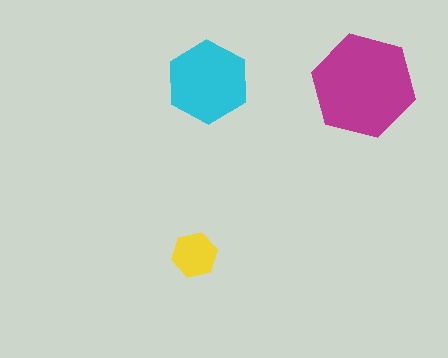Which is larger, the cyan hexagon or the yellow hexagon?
The cyan one.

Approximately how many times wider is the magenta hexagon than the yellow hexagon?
About 2.5 times wider.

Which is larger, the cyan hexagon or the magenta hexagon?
The magenta one.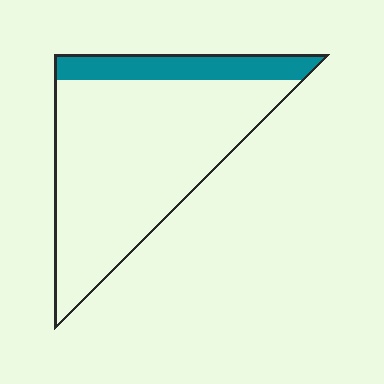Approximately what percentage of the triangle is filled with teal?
Approximately 20%.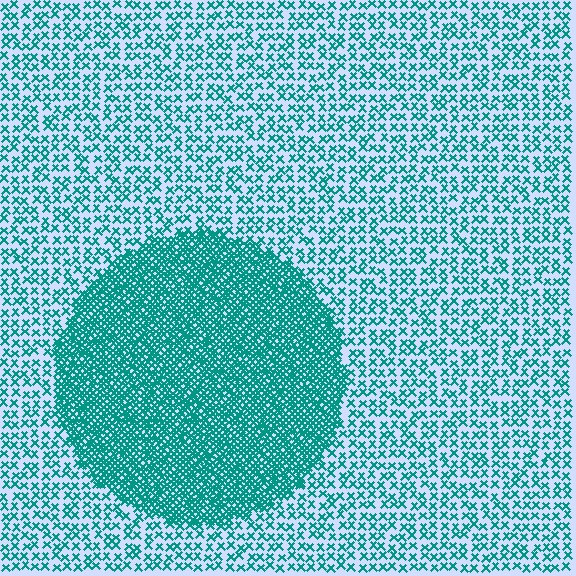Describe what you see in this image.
The image contains small teal elements arranged at two different densities. A circle-shaped region is visible where the elements are more densely packed than the surrounding area.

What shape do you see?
I see a circle.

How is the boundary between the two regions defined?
The boundary is defined by a change in element density (approximately 2.8x ratio). All elements are the same color, size, and shape.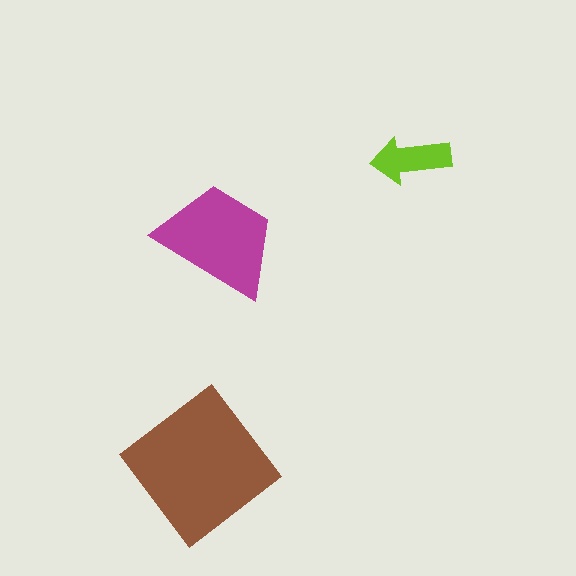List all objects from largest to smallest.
The brown diamond, the magenta trapezoid, the lime arrow.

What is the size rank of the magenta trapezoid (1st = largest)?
2nd.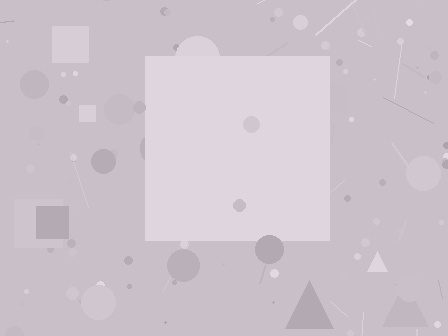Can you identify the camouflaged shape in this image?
The camouflaged shape is a square.